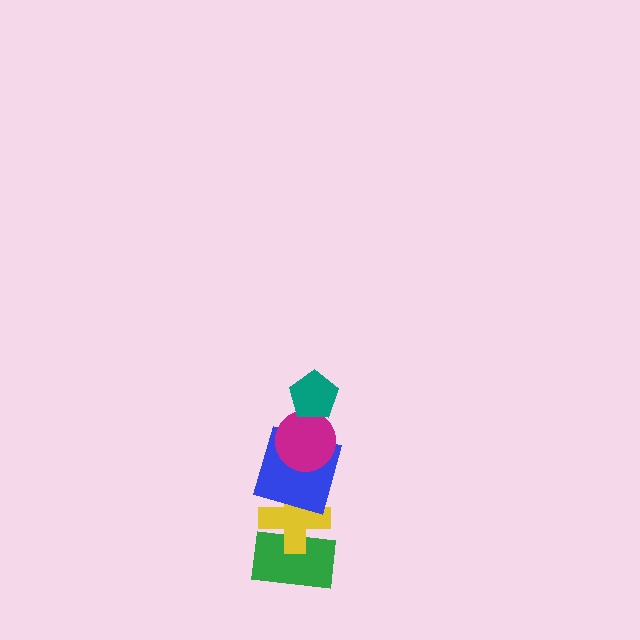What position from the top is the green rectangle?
The green rectangle is 5th from the top.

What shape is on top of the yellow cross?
The blue square is on top of the yellow cross.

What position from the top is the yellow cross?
The yellow cross is 4th from the top.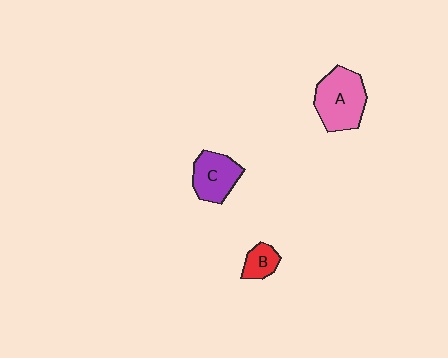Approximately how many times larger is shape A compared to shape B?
Approximately 2.5 times.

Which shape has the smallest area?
Shape B (red).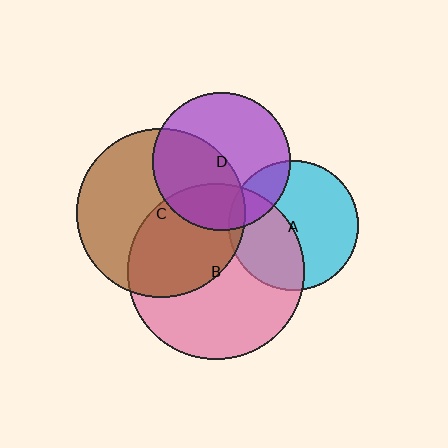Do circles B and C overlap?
Yes.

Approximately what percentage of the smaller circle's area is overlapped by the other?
Approximately 45%.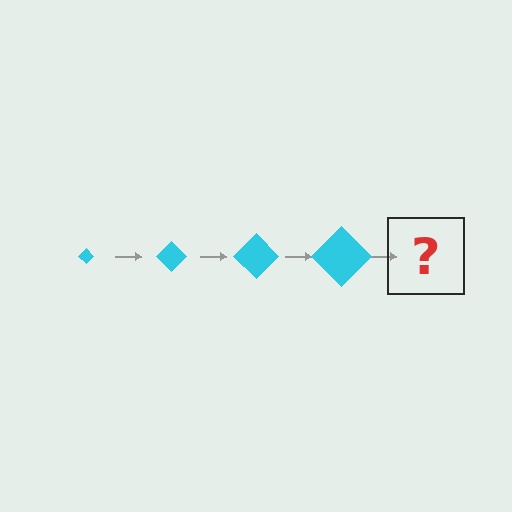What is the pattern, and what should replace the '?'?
The pattern is that the diamond gets progressively larger each step. The '?' should be a cyan diamond, larger than the previous one.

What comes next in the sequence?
The next element should be a cyan diamond, larger than the previous one.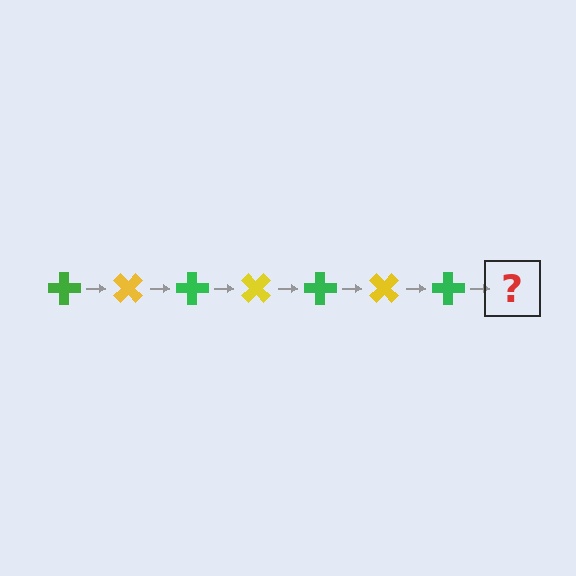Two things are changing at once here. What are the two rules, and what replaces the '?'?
The two rules are that it rotates 45 degrees each step and the color cycles through green and yellow. The '?' should be a yellow cross, rotated 315 degrees from the start.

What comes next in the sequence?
The next element should be a yellow cross, rotated 315 degrees from the start.